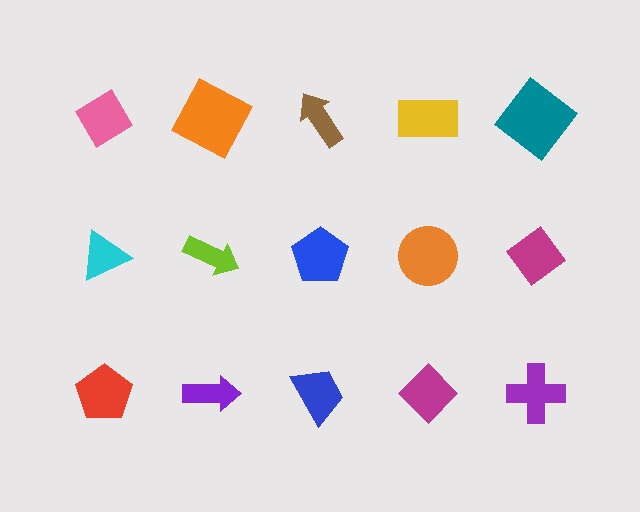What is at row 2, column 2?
A lime arrow.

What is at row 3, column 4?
A magenta diamond.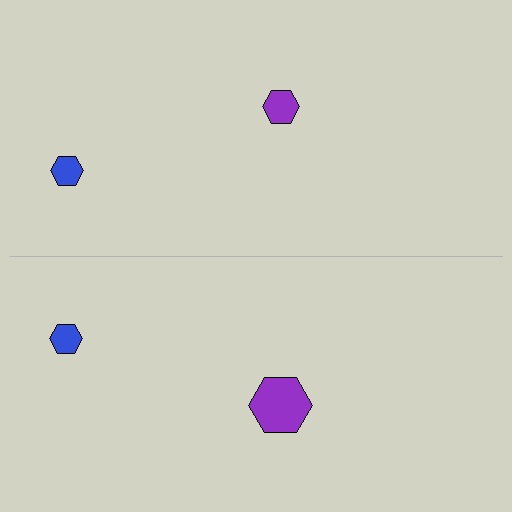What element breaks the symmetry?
The purple hexagon on the bottom side has a different size than its mirror counterpart.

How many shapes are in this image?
There are 4 shapes in this image.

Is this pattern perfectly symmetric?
No, the pattern is not perfectly symmetric. The purple hexagon on the bottom side has a different size than its mirror counterpart.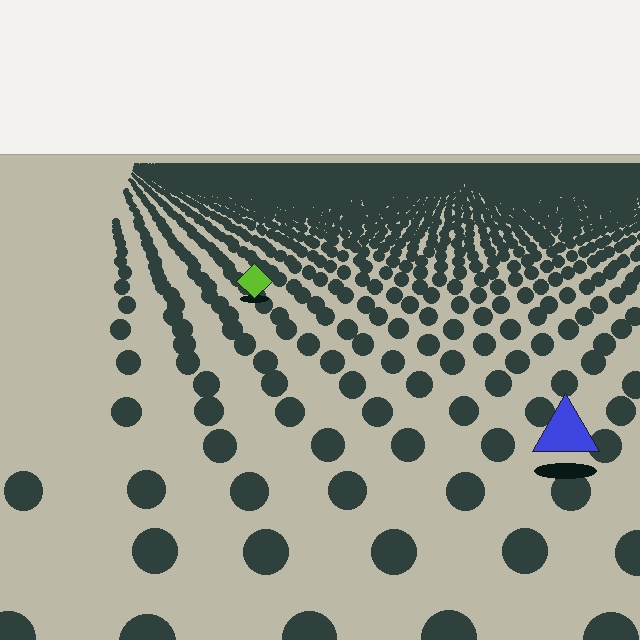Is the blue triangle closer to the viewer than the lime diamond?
Yes. The blue triangle is closer — you can tell from the texture gradient: the ground texture is coarser near it.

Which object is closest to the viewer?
The blue triangle is closest. The texture marks near it are larger and more spread out.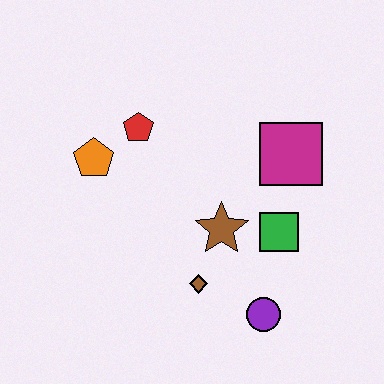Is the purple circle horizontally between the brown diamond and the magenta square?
Yes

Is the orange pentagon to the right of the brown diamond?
No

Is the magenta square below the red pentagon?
Yes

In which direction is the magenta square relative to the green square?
The magenta square is above the green square.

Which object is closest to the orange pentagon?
The red pentagon is closest to the orange pentagon.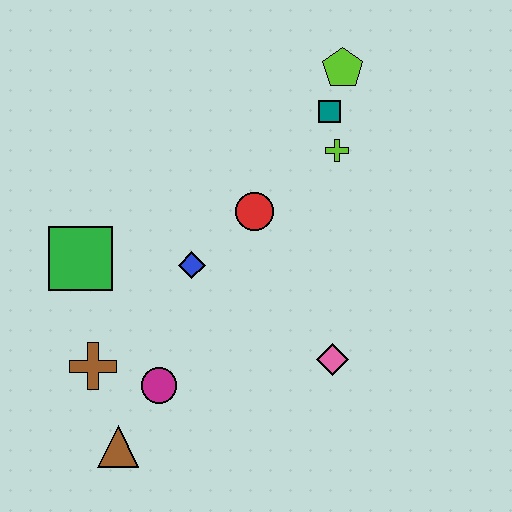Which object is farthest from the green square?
The lime pentagon is farthest from the green square.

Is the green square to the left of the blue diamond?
Yes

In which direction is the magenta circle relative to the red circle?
The magenta circle is below the red circle.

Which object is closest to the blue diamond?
The red circle is closest to the blue diamond.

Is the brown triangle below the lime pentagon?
Yes